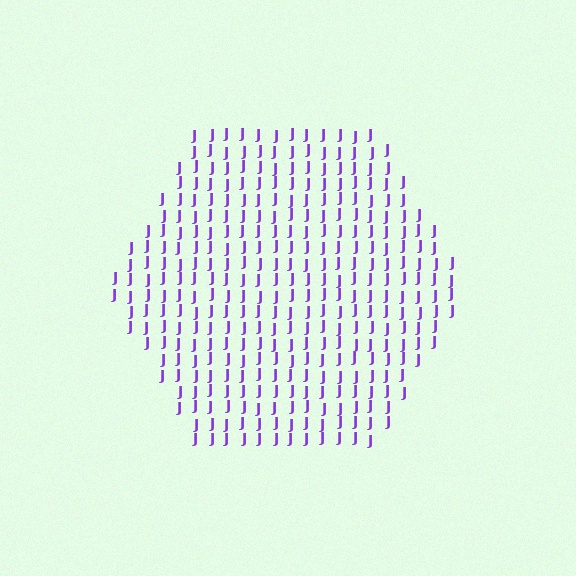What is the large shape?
The large shape is a hexagon.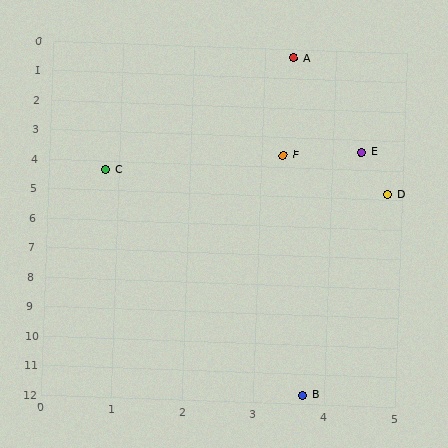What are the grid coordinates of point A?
Point A is at approximately (3.4, 0.3).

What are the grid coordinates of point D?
Point D is at approximately (4.8, 4.8).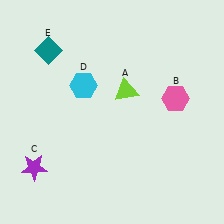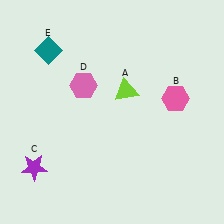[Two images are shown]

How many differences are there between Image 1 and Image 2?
There is 1 difference between the two images.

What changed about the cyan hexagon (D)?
In Image 1, D is cyan. In Image 2, it changed to pink.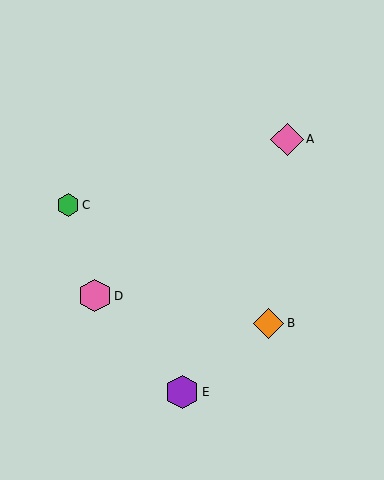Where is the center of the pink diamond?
The center of the pink diamond is at (287, 139).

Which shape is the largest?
The purple hexagon (labeled E) is the largest.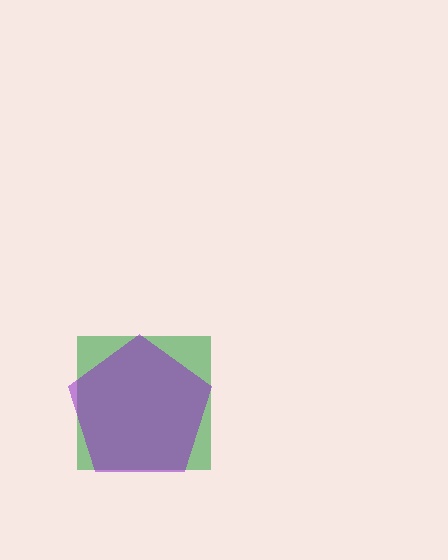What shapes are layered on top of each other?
The layered shapes are: a green square, a purple pentagon.